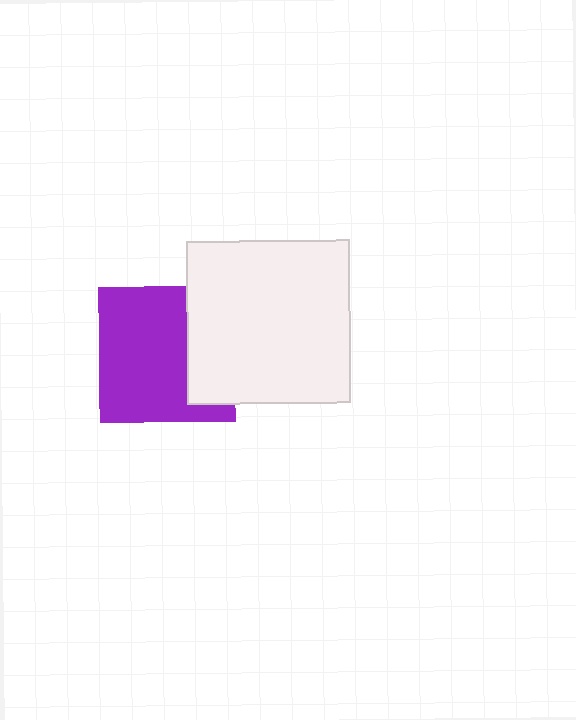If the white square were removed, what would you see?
You would see the complete purple square.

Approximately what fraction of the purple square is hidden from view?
Roughly 31% of the purple square is hidden behind the white square.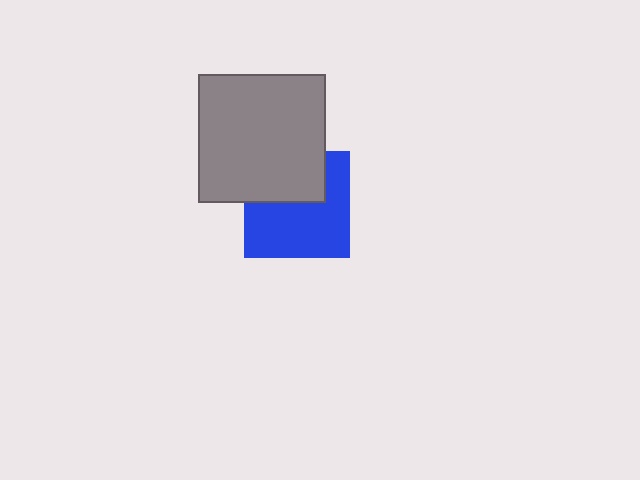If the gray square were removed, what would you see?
You would see the complete blue square.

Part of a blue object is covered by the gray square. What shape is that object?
It is a square.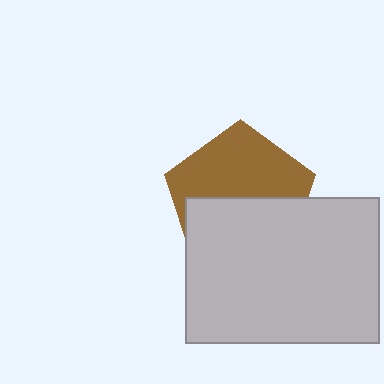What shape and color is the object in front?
The object in front is a light gray rectangle.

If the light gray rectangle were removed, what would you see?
You would see the complete brown pentagon.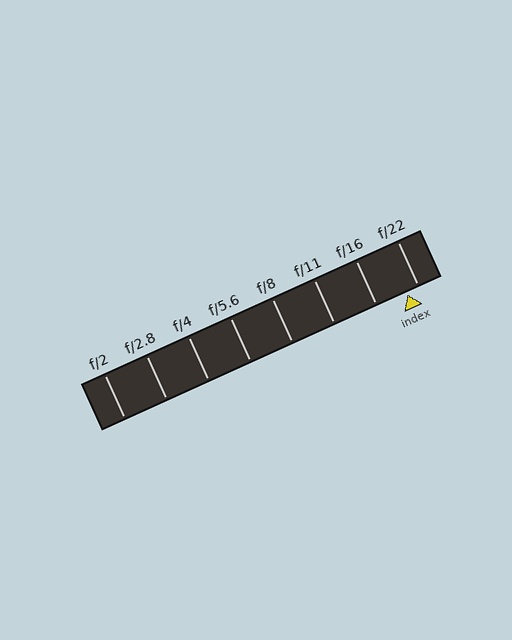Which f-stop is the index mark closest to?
The index mark is closest to f/22.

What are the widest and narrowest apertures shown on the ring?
The widest aperture shown is f/2 and the narrowest is f/22.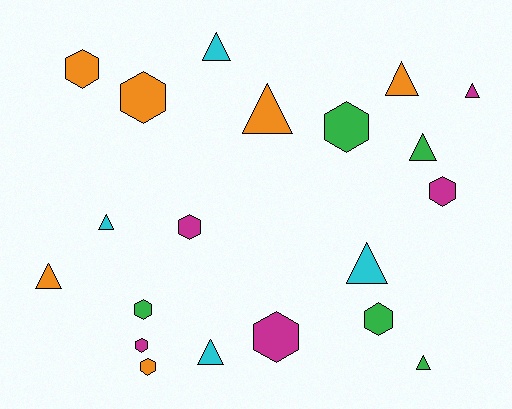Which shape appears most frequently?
Triangle, with 10 objects.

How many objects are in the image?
There are 20 objects.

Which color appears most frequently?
Orange, with 6 objects.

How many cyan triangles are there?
There are 4 cyan triangles.